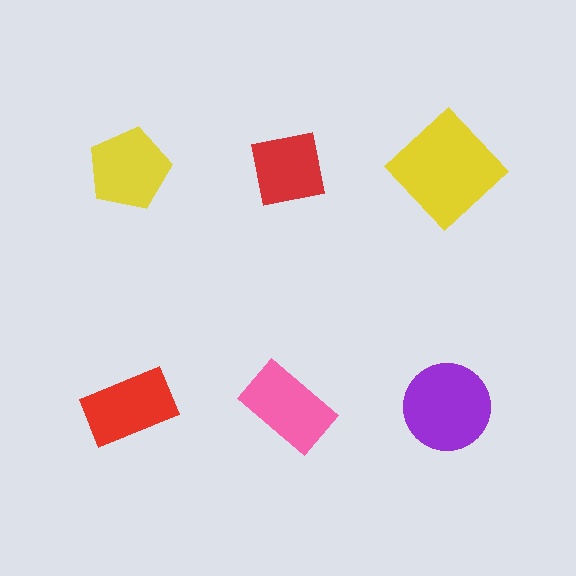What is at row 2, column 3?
A purple circle.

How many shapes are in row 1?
3 shapes.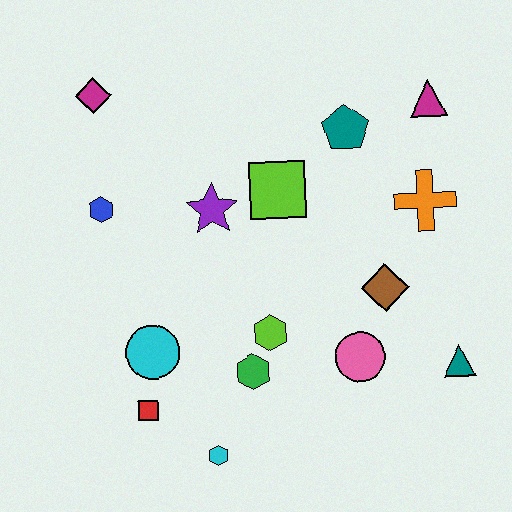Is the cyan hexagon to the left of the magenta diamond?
No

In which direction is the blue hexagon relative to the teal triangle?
The blue hexagon is to the left of the teal triangle.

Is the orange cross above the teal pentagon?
No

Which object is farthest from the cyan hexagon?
The magenta triangle is farthest from the cyan hexagon.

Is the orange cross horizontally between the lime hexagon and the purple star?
No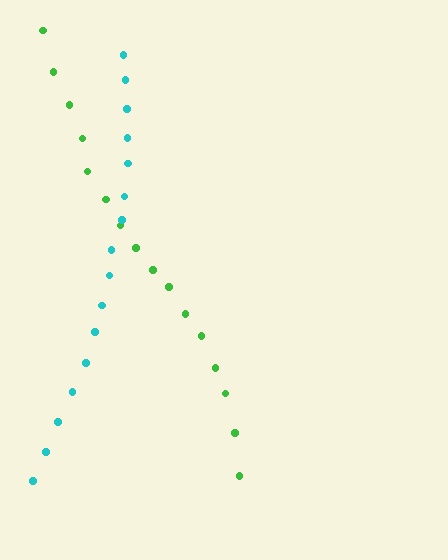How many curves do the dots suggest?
There are 2 distinct paths.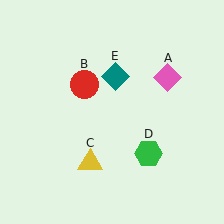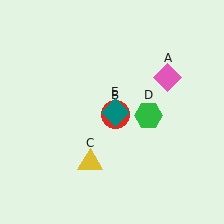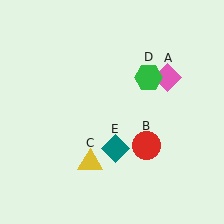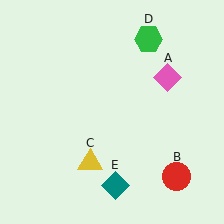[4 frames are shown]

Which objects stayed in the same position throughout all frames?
Pink diamond (object A) and yellow triangle (object C) remained stationary.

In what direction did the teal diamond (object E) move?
The teal diamond (object E) moved down.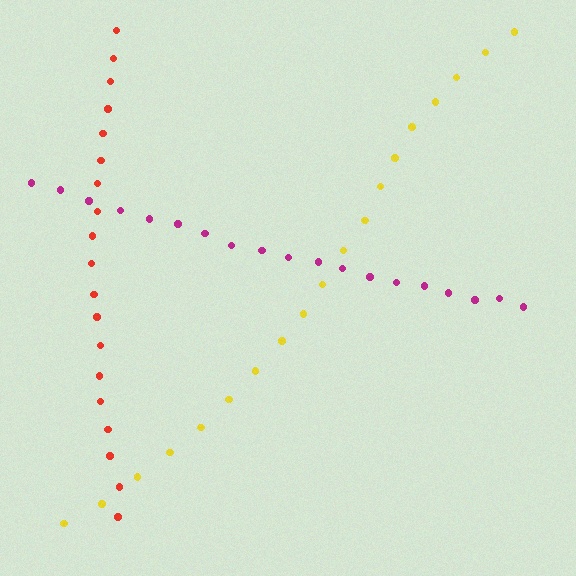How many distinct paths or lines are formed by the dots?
There are 3 distinct paths.